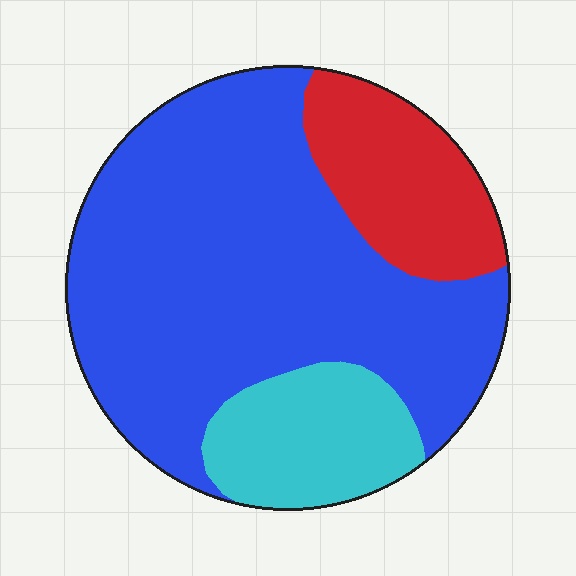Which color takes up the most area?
Blue, at roughly 65%.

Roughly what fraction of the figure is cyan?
Cyan takes up less than a quarter of the figure.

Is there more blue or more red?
Blue.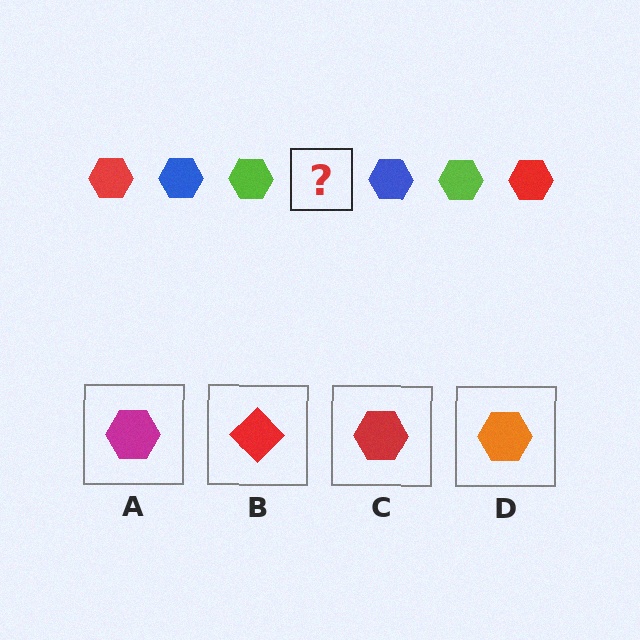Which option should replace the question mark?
Option C.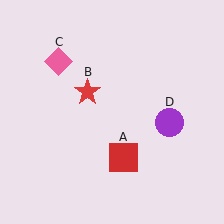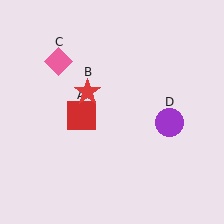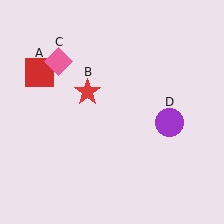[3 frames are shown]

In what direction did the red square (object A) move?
The red square (object A) moved up and to the left.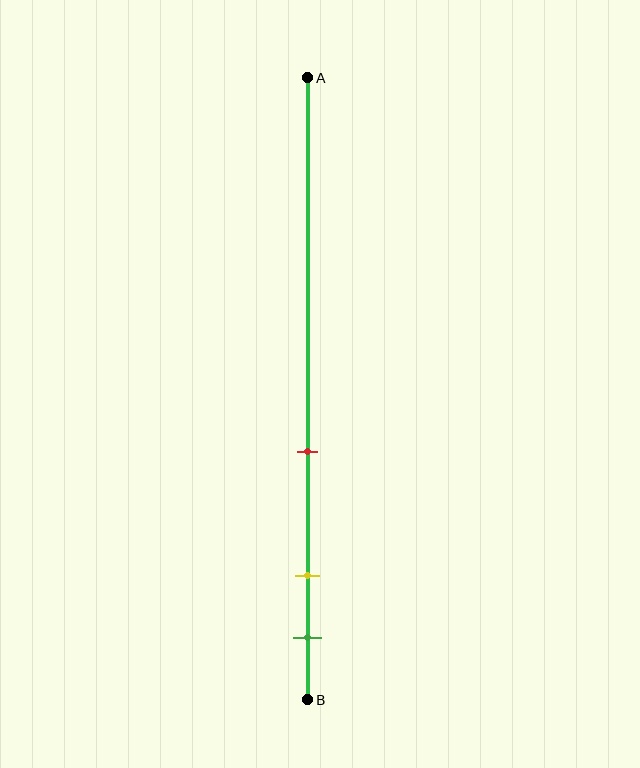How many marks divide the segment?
There are 3 marks dividing the segment.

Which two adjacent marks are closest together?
The yellow and green marks are the closest adjacent pair.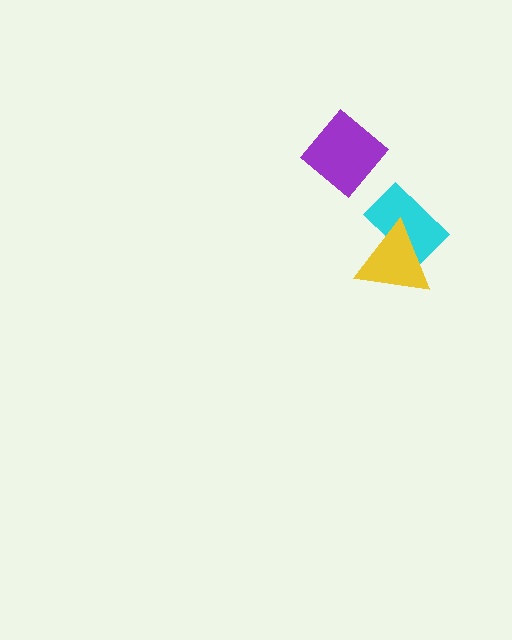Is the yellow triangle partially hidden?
No, no other shape covers it.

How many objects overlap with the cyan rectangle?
1 object overlaps with the cyan rectangle.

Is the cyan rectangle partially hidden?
Yes, it is partially covered by another shape.